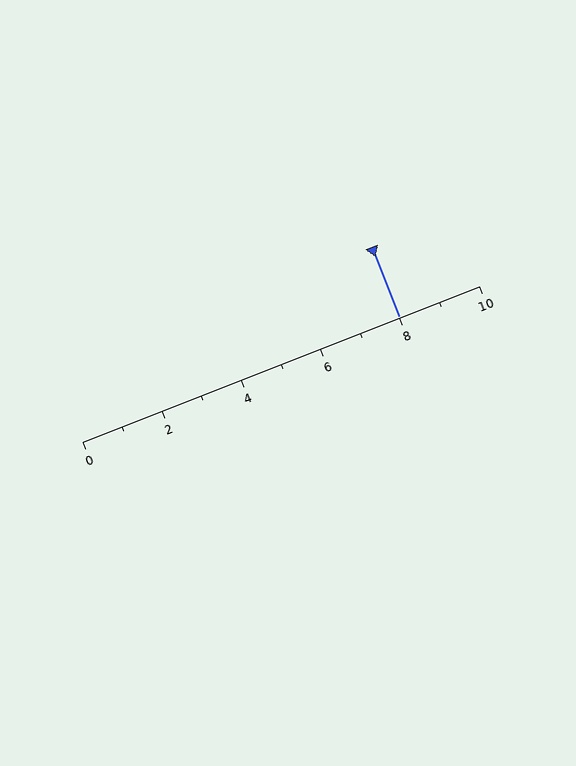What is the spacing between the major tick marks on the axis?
The major ticks are spaced 2 apart.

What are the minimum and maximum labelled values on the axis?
The axis runs from 0 to 10.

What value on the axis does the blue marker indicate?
The marker indicates approximately 8.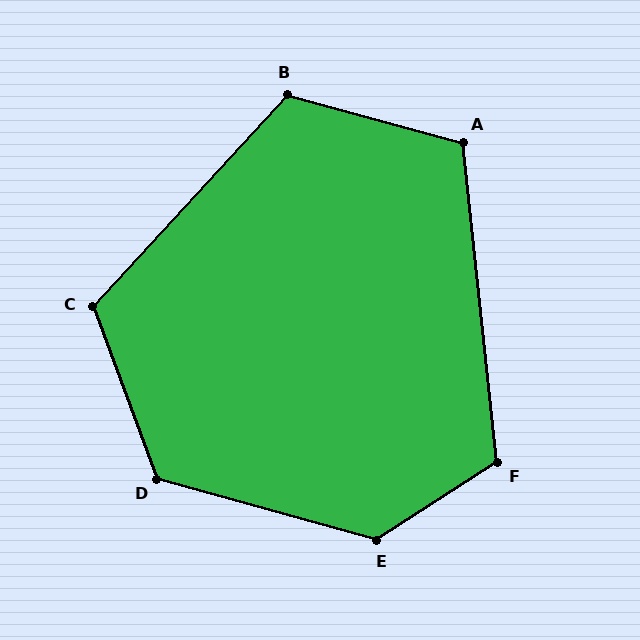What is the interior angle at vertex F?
Approximately 117 degrees (obtuse).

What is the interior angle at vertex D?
Approximately 126 degrees (obtuse).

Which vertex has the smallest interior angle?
A, at approximately 111 degrees.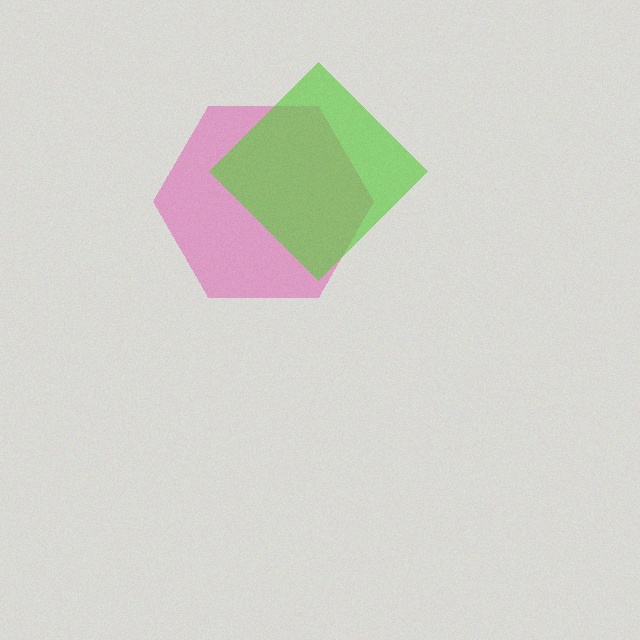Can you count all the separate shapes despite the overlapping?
Yes, there are 2 separate shapes.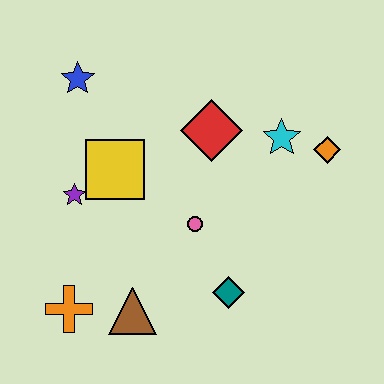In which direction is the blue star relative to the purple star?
The blue star is above the purple star.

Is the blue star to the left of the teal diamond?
Yes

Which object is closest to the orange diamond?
The cyan star is closest to the orange diamond.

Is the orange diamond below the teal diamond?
No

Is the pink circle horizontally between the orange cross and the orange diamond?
Yes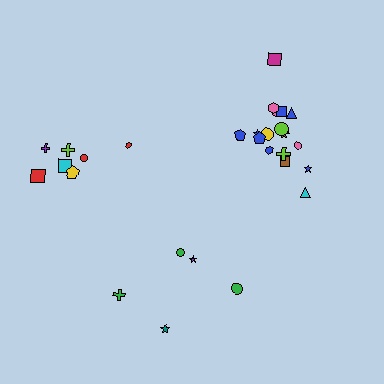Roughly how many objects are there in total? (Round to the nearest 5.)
Roughly 30 objects in total.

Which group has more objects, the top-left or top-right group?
The top-right group.